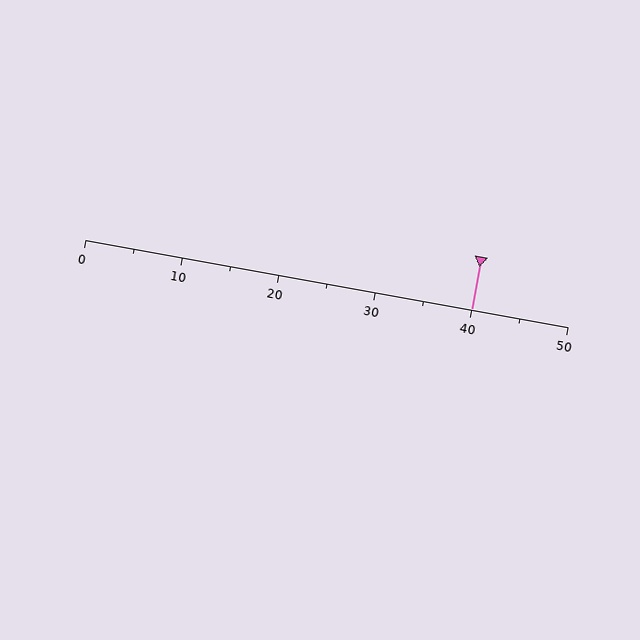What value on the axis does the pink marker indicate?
The marker indicates approximately 40.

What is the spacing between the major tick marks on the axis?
The major ticks are spaced 10 apart.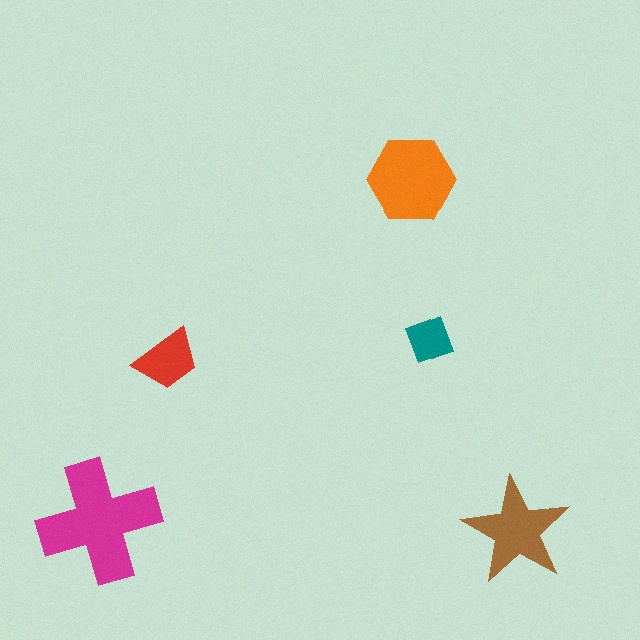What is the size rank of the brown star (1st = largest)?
3rd.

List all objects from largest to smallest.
The magenta cross, the orange hexagon, the brown star, the red trapezoid, the teal square.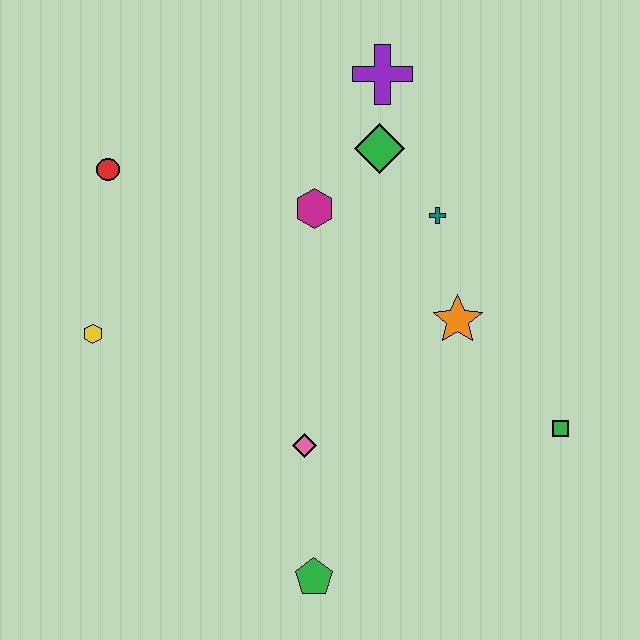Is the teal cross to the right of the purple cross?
Yes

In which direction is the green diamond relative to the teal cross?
The green diamond is above the teal cross.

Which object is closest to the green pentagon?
The pink diamond is closest to the green pentagon.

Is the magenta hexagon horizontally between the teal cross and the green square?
No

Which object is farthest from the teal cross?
The green pentagon is farthest from the teal cross.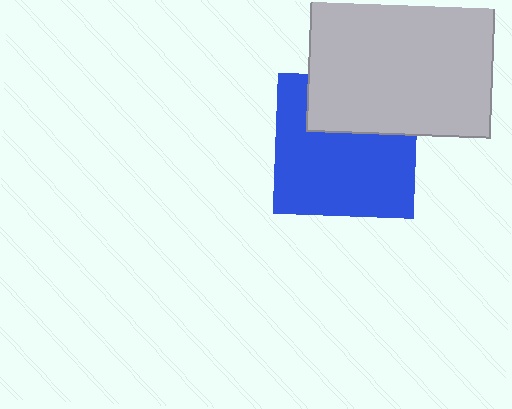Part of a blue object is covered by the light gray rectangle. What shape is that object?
It is a square.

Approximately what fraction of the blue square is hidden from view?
Roughly 32% of the blue square is hidden behind the light gray rectangle.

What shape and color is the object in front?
The object in front is a light gray rectangle.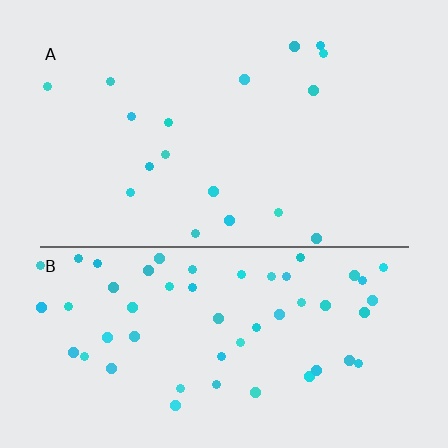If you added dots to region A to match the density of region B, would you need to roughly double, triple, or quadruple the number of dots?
Approximately triple.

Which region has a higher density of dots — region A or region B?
B (the bottom).